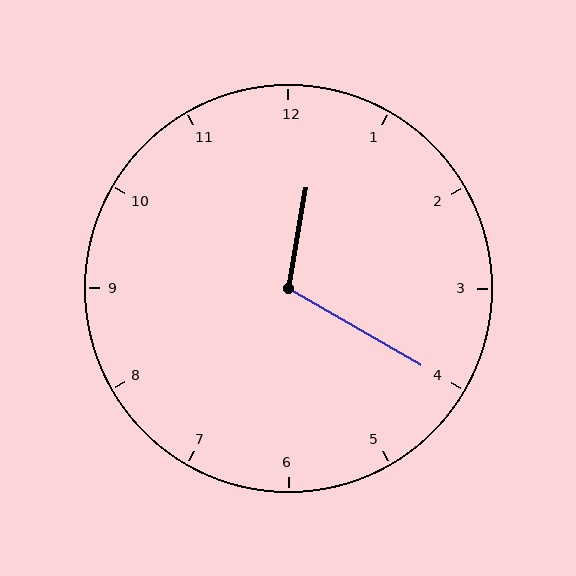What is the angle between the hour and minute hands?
Approximately 110 degrees.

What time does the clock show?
12:20.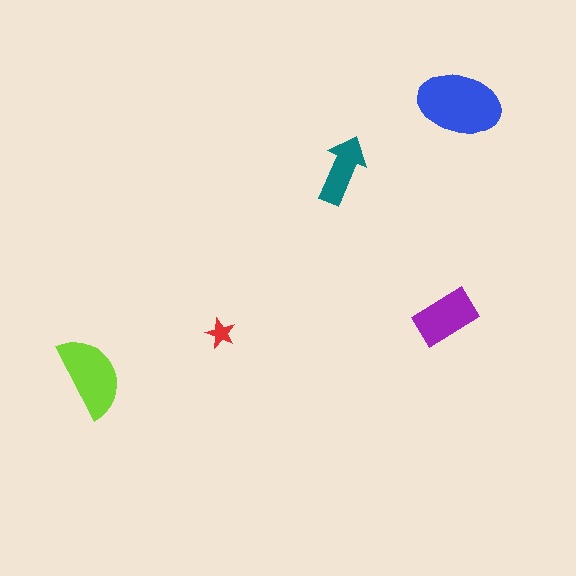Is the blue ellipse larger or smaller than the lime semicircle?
Larger.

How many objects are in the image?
There are 5 objects in the image.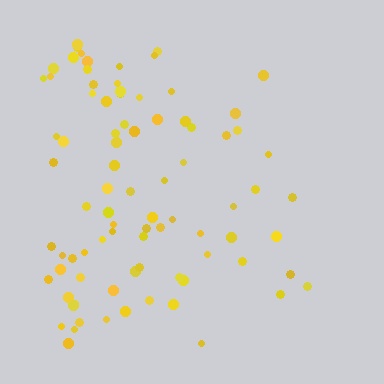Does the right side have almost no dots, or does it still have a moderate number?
Still a moderate number, just noticeably fewer than the left.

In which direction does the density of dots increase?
From right to left, with the left side densest.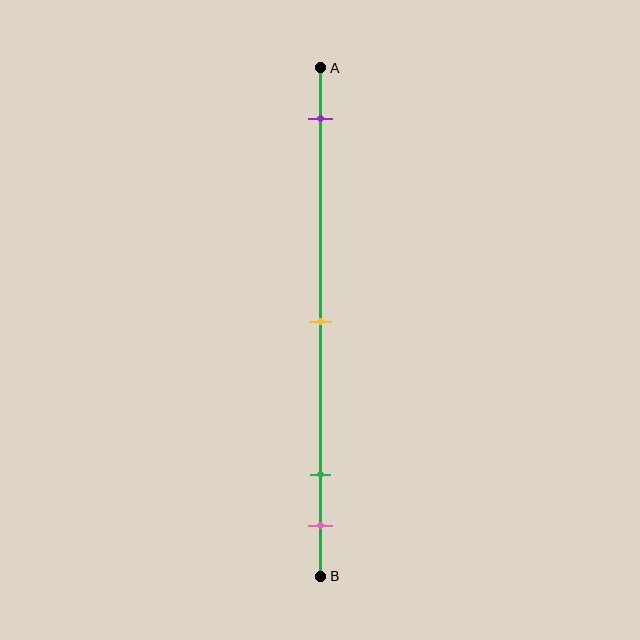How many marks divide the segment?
There are 4 marks dividing the segment.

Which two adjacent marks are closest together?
The green and pink marks are the closest adjacent pair.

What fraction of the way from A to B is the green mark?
The green mark is approximately 80% (0.8) of the way from A to B.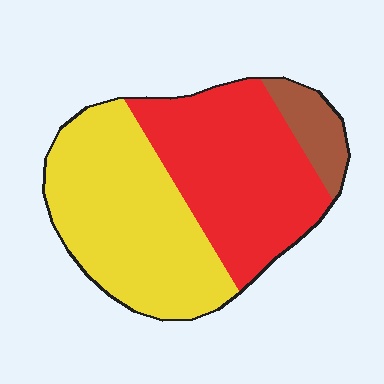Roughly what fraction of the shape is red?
Red covers 43% of the shape.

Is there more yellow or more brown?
Yellow.